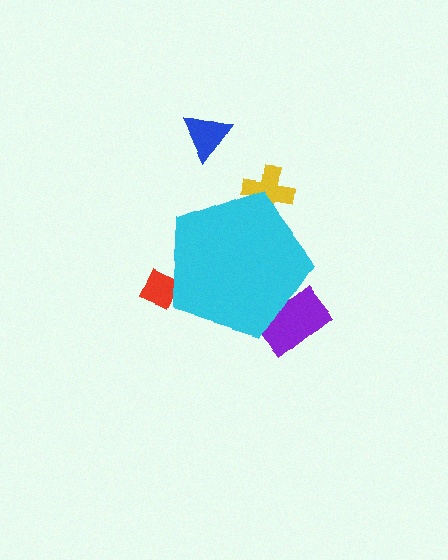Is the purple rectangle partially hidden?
Yes, the purple rectangle is partially hidden behind the cyan pentagon.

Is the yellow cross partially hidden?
Yes, the yellow cross is partially hidden behind the cyan pentagon.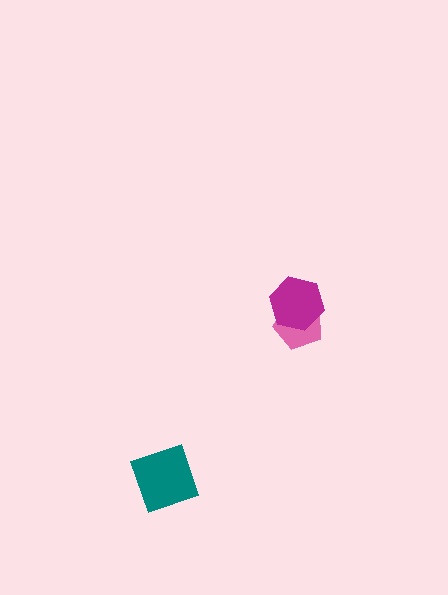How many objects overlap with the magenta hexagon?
1 object overlaps with the magenta hexagon.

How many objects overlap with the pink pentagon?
1 object overlaps with the pink pentagon.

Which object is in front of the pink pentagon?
The magenta hexagon is in front of the pink pentagon.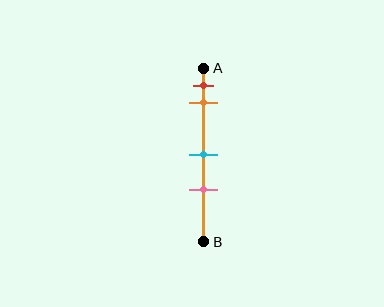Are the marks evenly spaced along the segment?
No, the marks are not evenly spaced.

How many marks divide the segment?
There are 4 marks dividing the segment.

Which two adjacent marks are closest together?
The red and orange marks are the closest adjacent pair.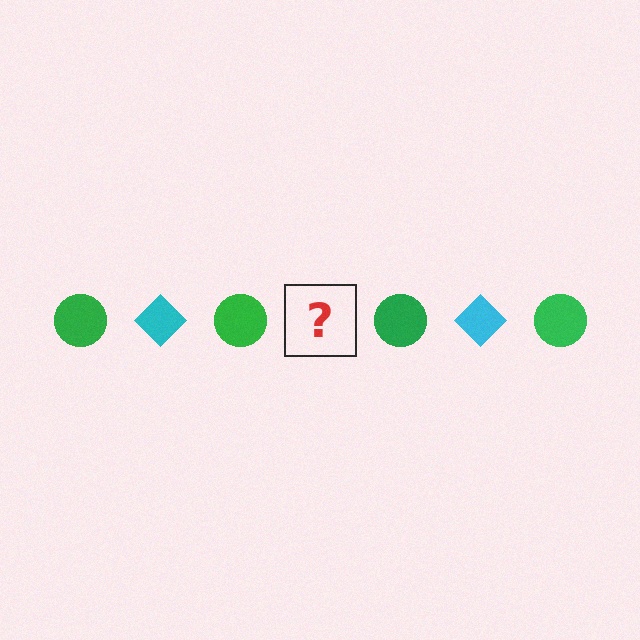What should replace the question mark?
The question mark should be replaced with a cyan diamond.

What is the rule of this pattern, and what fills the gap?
The rule is that the pattern alternates between green circle and cyan diamond. The gap should be filled with a cyan diamond.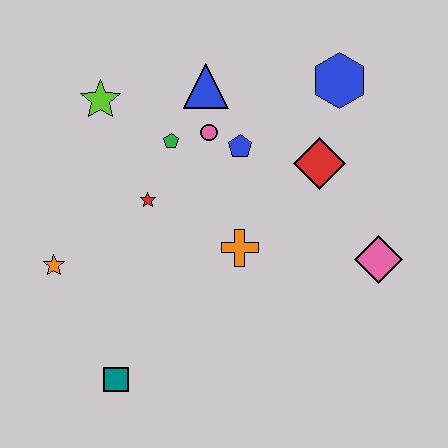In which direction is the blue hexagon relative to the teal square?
The blue hexagon is above the teal square.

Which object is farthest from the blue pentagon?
The teal square is farthest from the blue pentagon.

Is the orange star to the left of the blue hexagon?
Yes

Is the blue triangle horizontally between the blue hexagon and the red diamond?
No